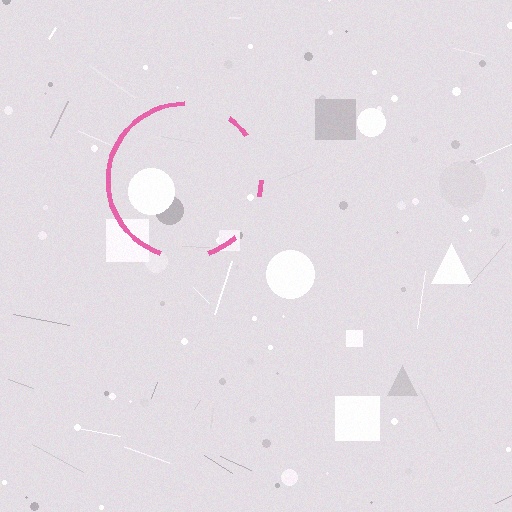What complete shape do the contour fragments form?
The contour fragments form a circle.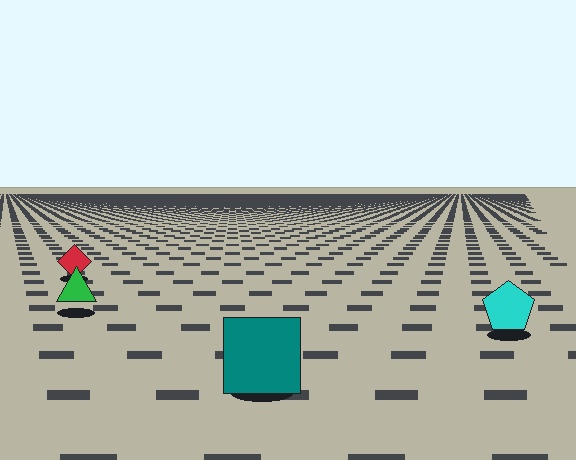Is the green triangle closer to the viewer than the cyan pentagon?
No. The cyan pentagon is closer — you can tell from the texture gradient: the ground texture is coarser near it.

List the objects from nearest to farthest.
From nearest to farthest: the teal square, the cyan pentagon, the green triangle, the red diamond.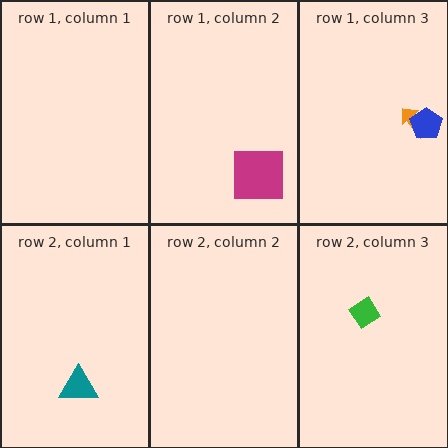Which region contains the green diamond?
The row 2, column 3 region.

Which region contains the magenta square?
The row 1, column 2 region.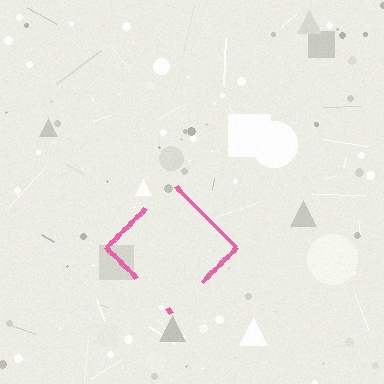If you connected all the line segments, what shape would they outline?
They would outline a diamond.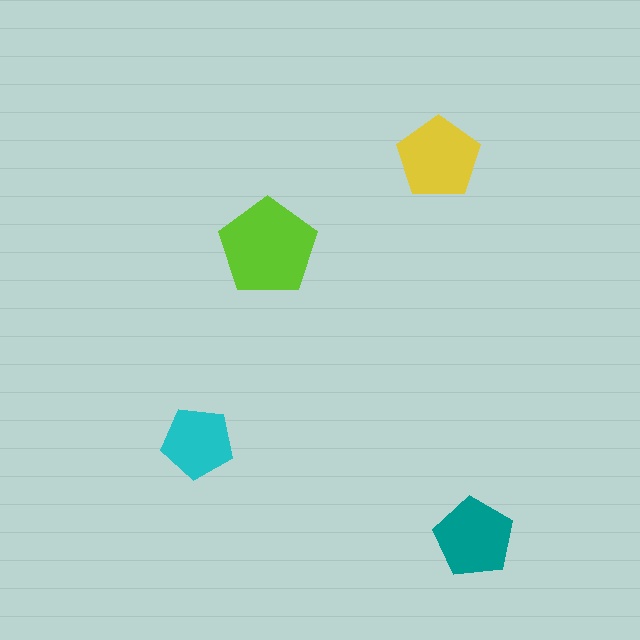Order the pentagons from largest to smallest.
the lime one, the yellow one, the teal one, the cyan one.